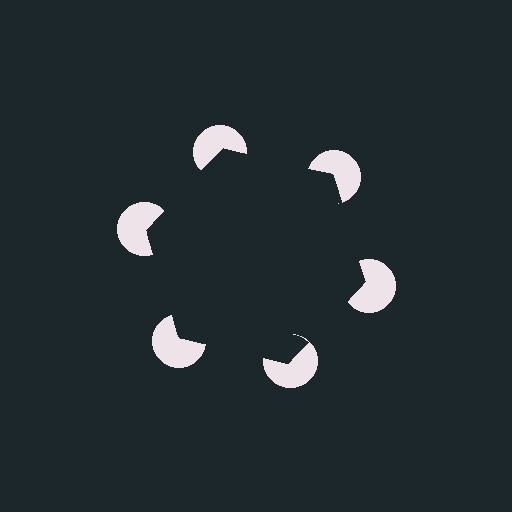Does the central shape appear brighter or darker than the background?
It typically appears slightly darker than the background, even though no actual brightness change is drawn.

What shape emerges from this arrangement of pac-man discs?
An illusory hexagon — its edges are inferred from the aligned wedge cuts in the pac-man discs, not physically drawn.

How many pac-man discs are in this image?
There are 6 — one at each vertex of the illusory hexagon.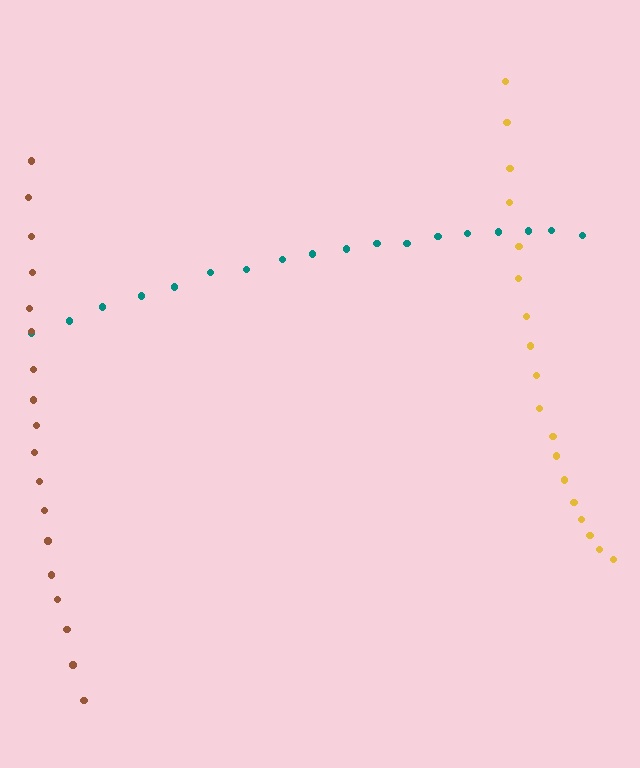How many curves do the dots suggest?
There are 3 distinct paths.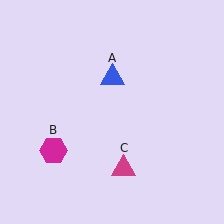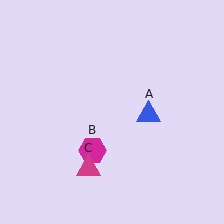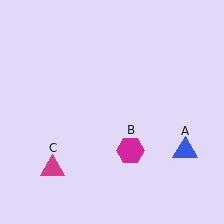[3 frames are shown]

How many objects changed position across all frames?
3 objects changed position: blue triangle (object A), magenta hexagon (object B), magenta triangle (object C).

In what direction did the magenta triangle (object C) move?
The magenta triangle (object C) moved left.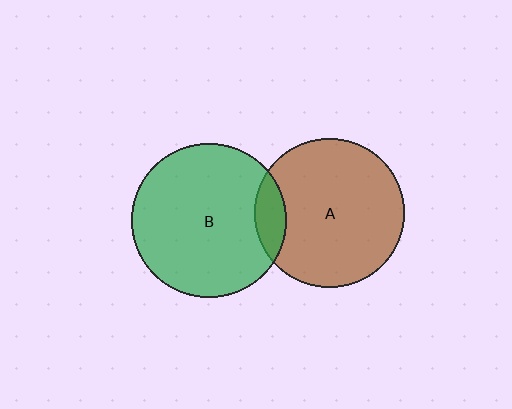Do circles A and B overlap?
Yes.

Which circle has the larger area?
Circle B (green).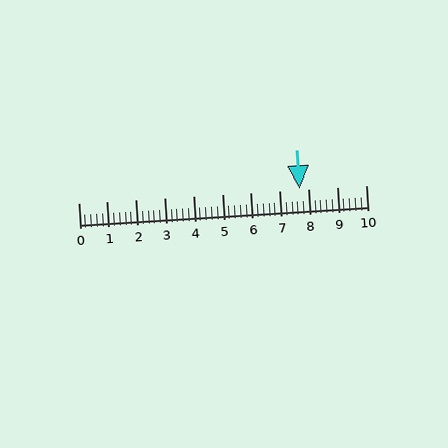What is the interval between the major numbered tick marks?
The major tick marks are spaced 1 units apart.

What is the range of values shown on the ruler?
The ruler shows values from 0 to 10.